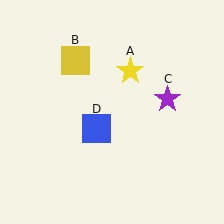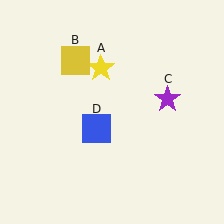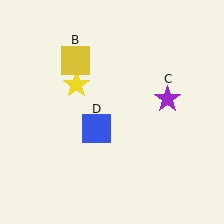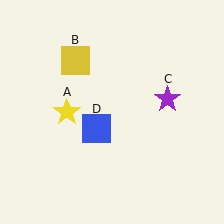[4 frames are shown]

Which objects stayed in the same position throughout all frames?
Yellow square (object B) and purple star (object C) and blue square (object D) remained stationary.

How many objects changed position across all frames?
1 object changed position: yellow star (object A).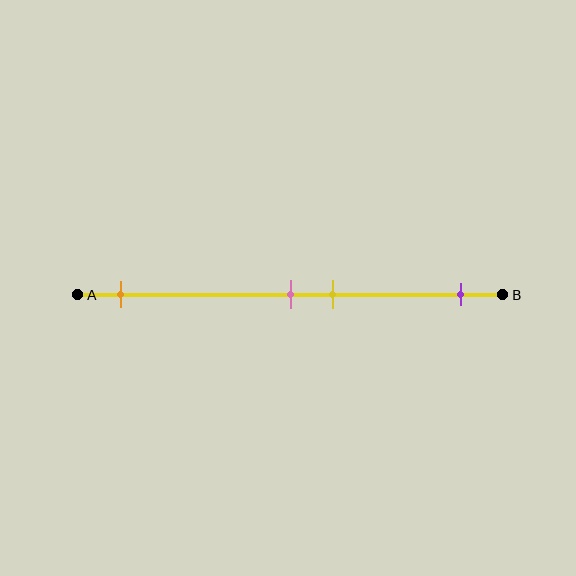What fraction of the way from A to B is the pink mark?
The pink mark is approximately 50% (0.5) of the way from A to B.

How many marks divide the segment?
There are 4 marks dividing the segment.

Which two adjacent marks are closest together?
The pink and yellow marks are the closest adjacent pair.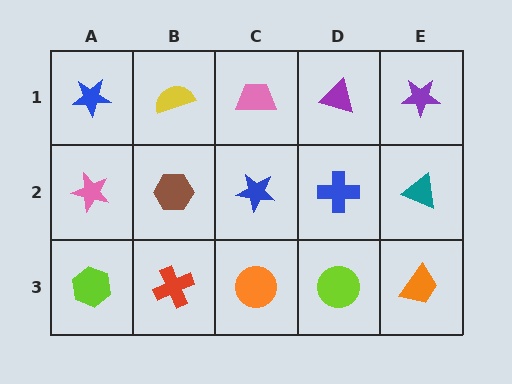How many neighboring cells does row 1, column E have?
2.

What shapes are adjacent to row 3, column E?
A teal triangle (row 2, column E), a lime circle (row 3, column D).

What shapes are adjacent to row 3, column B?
A brown hexagon (row 2, column B), a lime hexagon (row 3, column A), an orange circle (row 3, column C).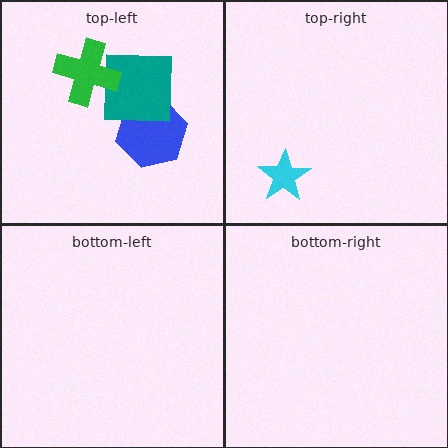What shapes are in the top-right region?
The cyan star.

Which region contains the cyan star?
The top-right region.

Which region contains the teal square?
The top-left region.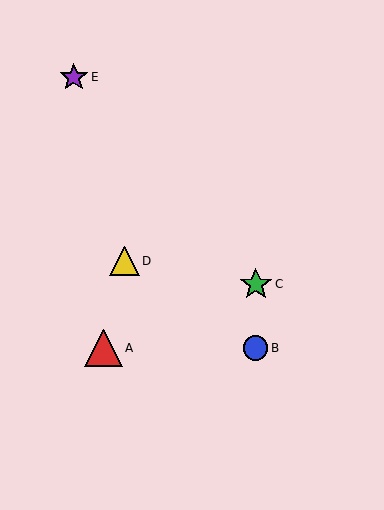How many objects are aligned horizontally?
2 objects (A, B) are aligned horizontally.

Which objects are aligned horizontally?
Objects A, B are aligned horizontally.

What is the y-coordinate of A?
Object A is at y≈348.